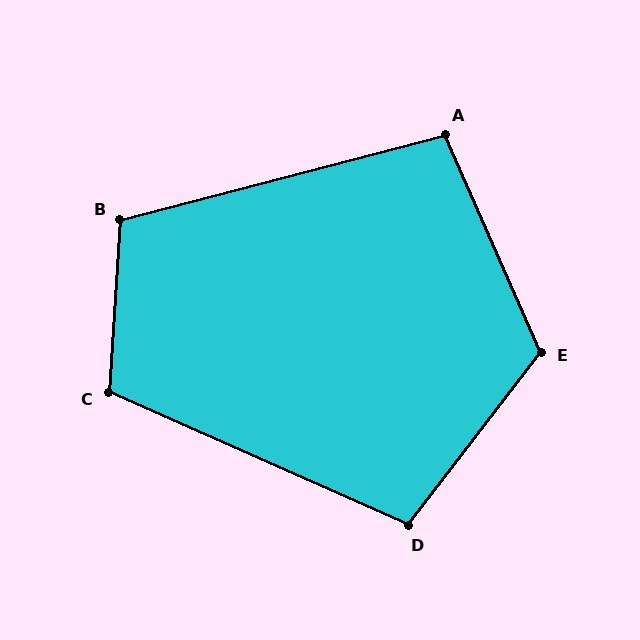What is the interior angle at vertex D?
Approximately 104 degrees (obtuse).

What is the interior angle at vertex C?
Approximately 110 degrees (obtuse).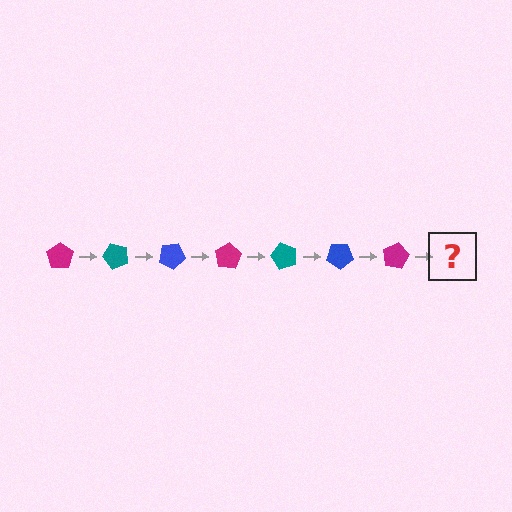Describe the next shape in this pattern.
It should be a teal pentagon, rotated 350 degrees from the start.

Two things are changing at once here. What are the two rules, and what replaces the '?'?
The two rules are that it rotates 50 degrees each step and the color cycles through magenta, teal, and blue. The '?' should be a teal pentagon, rotated 350 degrees from the start.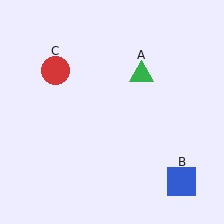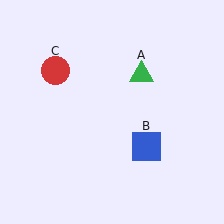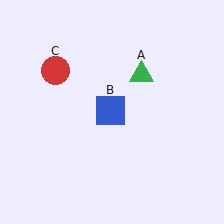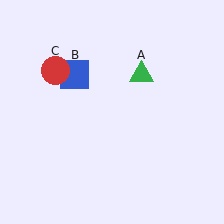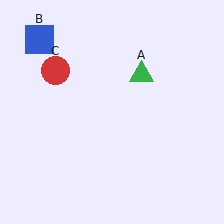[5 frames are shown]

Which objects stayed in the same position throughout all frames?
Green triangle (object A) and red circle (object C) remained stationary.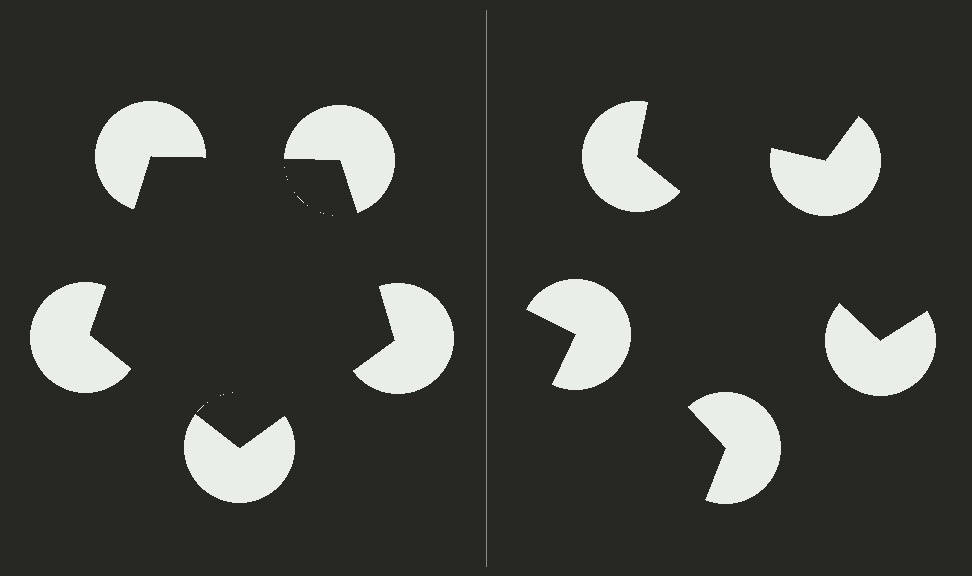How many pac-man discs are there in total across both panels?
10 — 5 on each side.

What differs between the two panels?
The pac-man discs are positioned identically on both sides; only the wedge orientations differ. On the left they align to a pentagon; on the right they are misaligned.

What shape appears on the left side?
An illusory pentagon.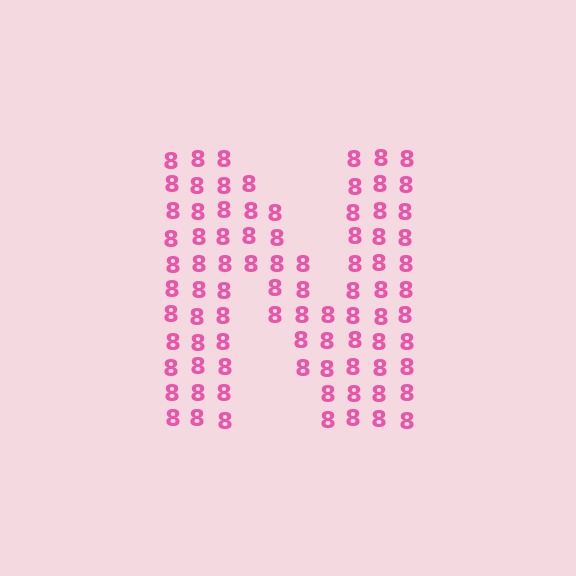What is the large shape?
The large shape is the letter N.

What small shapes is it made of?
It is made of small digit 8's.